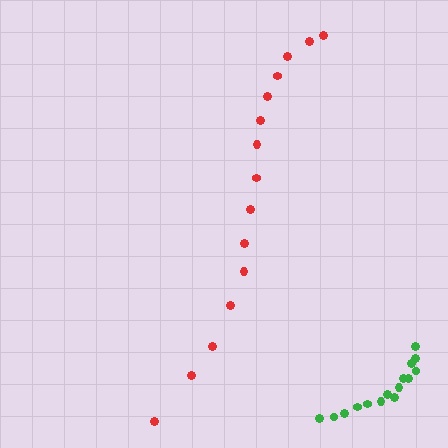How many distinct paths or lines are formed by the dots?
There are 2 distinct paths.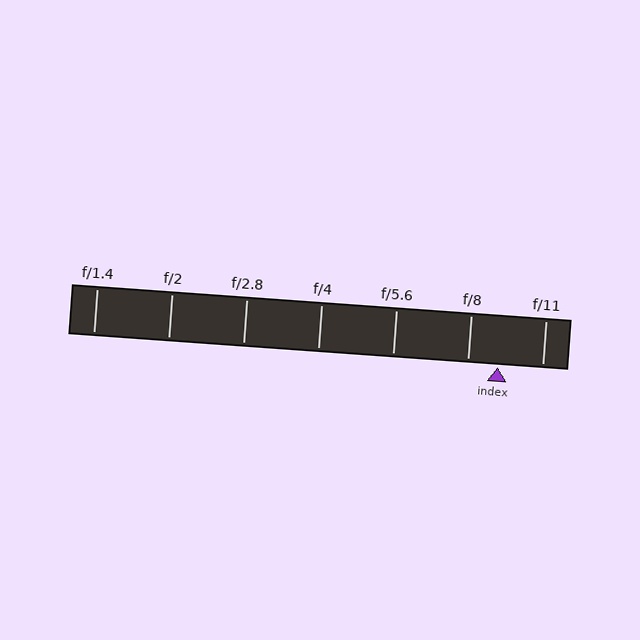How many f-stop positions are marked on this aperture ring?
There are 7 f-stop positions marked.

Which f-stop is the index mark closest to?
The index mark is closest to f/8.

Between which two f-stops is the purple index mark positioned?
The index mark is between f/8 and f/11.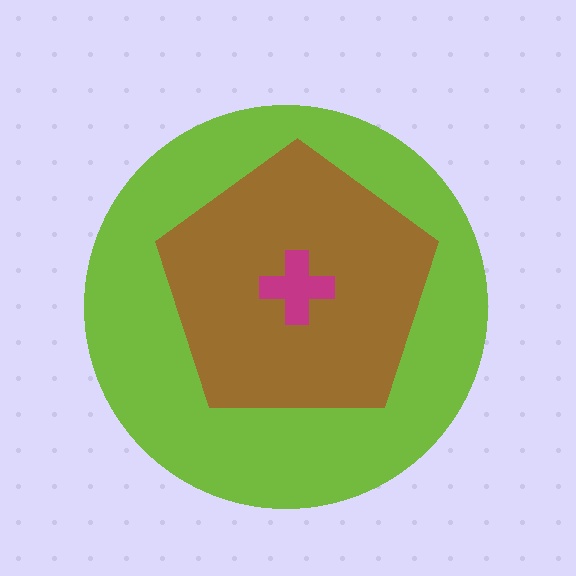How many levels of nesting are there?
3.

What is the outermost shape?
The lime circle.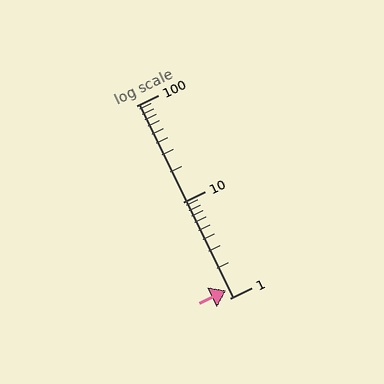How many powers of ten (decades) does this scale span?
The scale spans 2 decades, from 1 to 100.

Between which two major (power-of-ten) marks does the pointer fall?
The pointer is between 1 and 10.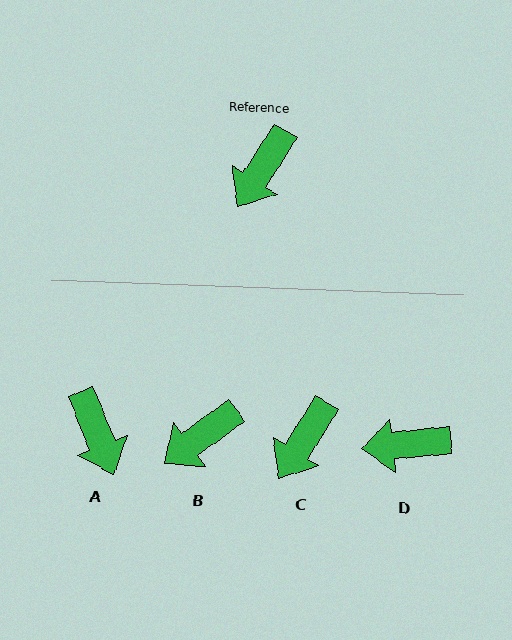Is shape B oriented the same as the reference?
No, it is off by about 22 degrees.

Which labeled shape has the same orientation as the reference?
C.